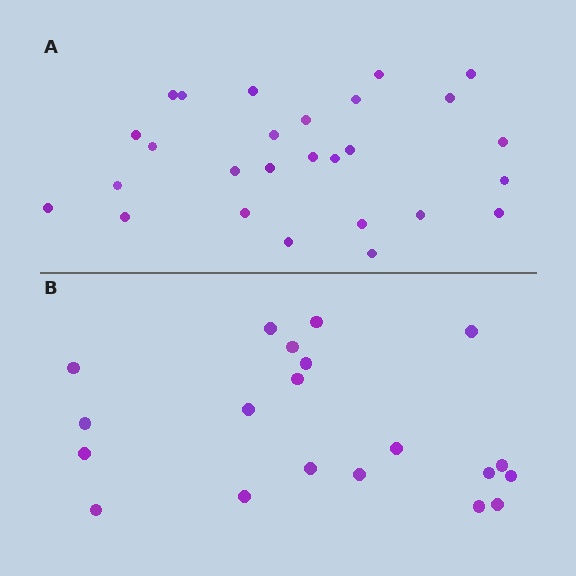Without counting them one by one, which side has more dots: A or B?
Region A (the top region) has more dots.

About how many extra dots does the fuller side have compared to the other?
Region A has roughly 8 or so more dots than region B.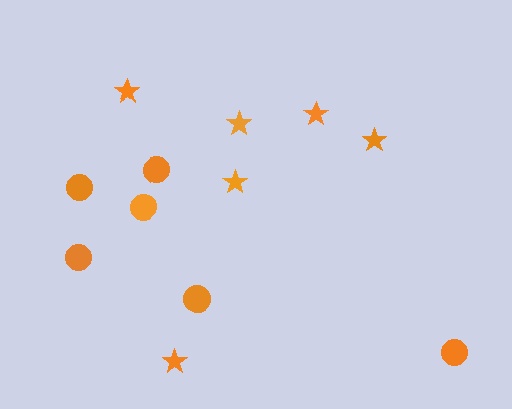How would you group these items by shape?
There are 2 groups: one group of circles (6) and one group of stars (6).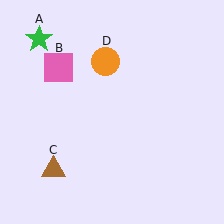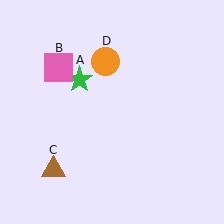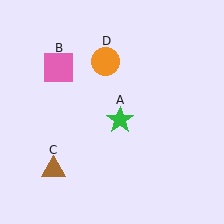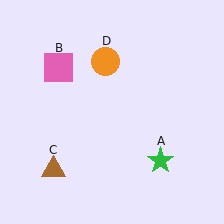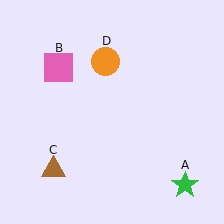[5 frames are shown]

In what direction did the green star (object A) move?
The green star (object A) moved down and to the right.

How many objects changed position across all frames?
1 object changed position: green star (object A).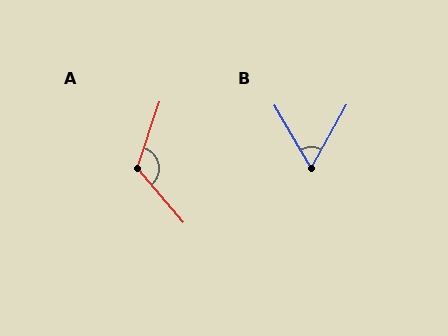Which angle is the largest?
A, at approximately 120 degrees.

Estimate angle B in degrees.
Approximately 59 degrees.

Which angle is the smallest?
B, at approximately 59 degrees.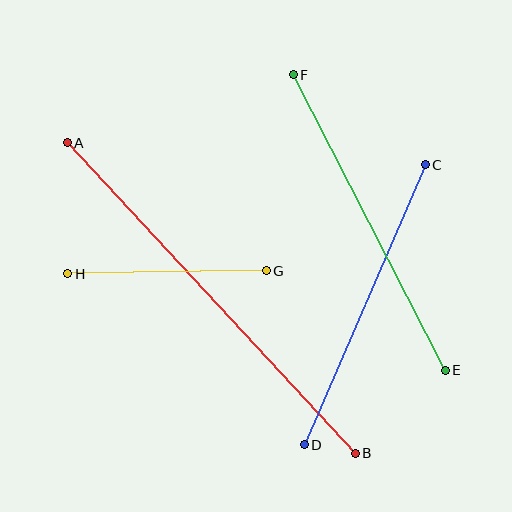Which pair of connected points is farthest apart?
Points A and B are farthest apart.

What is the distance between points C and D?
The distance is approximately 305 pixels.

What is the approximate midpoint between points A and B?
The midpoint is at approximately (211, 298) pixels.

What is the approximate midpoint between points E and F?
The midpoint is at approximately (369, 223) pixels.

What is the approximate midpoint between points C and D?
The midpoint is at approximately (365, 305) pixels.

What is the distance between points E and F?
The distance is approximately 332 pixels.